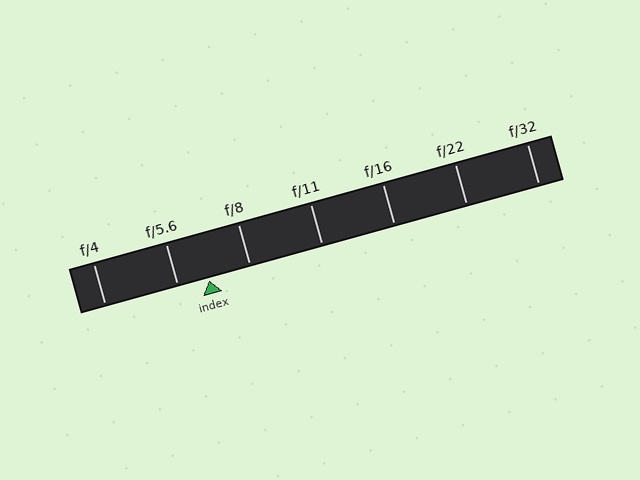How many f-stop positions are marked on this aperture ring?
There are 7 f-stop positions marked.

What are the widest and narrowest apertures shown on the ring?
The widest aperture shown is f/4 and the narrowest is f/32.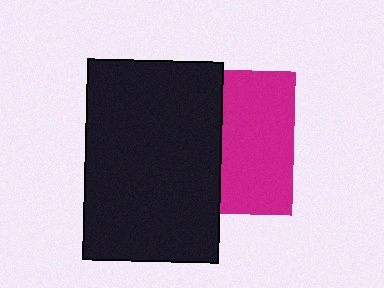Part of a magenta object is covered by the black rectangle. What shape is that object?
It is a square.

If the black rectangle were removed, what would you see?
You would see the complete magenta square.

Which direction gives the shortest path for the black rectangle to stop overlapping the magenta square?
Moving left gives the shortest separation.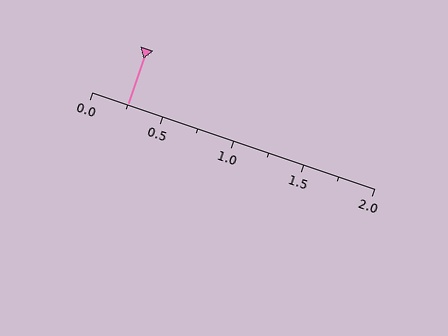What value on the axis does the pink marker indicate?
The marker indicates approximately 0.25.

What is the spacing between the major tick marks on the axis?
The major ticks are spaced 0.5 apart.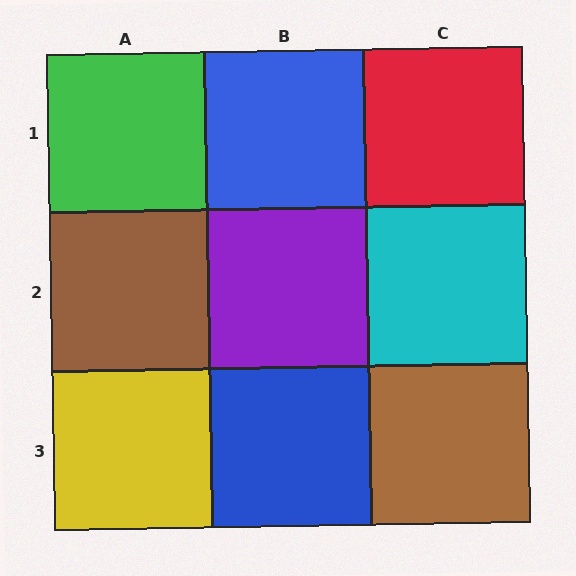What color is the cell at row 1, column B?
Blue.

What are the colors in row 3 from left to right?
Yellow, blue, brown.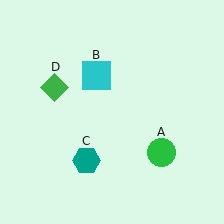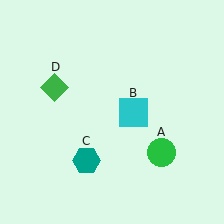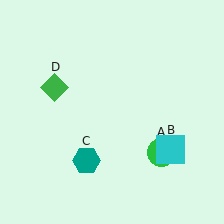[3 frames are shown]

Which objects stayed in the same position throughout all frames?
Green circle (object A) and teal hexagon (object C) and green diamond (object D) remained stationary.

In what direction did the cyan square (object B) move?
The cyan square (object B) moved down and to the right.